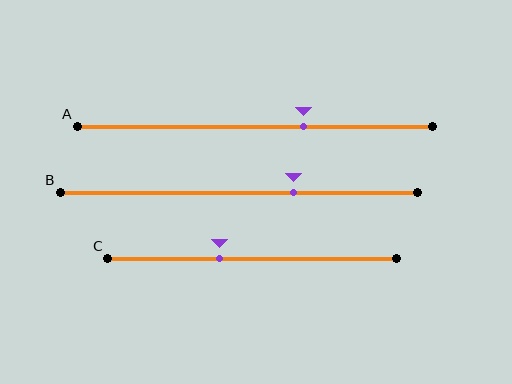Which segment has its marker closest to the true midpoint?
Segment C has its marker closest to the true midpoint.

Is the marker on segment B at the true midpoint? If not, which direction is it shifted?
No, the marker on segment B is shifted to the right by about 15% of the segment length.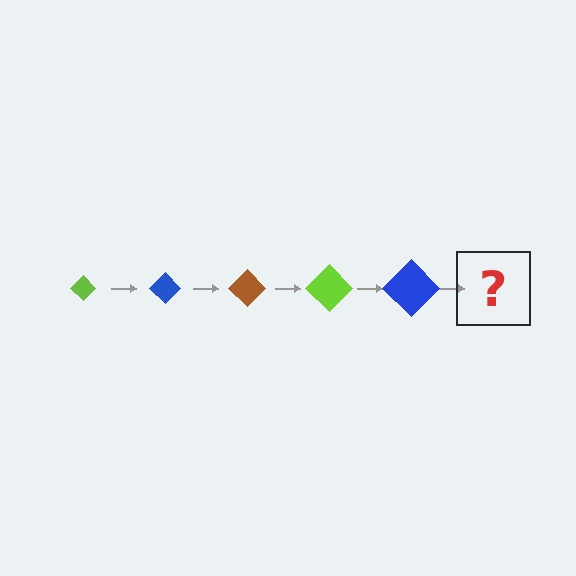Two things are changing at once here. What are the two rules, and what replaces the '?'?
The two rules are that the diamond grows larger each step and the color cycles through lime, blue, and brown. The '?' should be a brown diamond, larger than the previous one.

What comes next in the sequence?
The next element should be a brown diamond, larger than the previous one.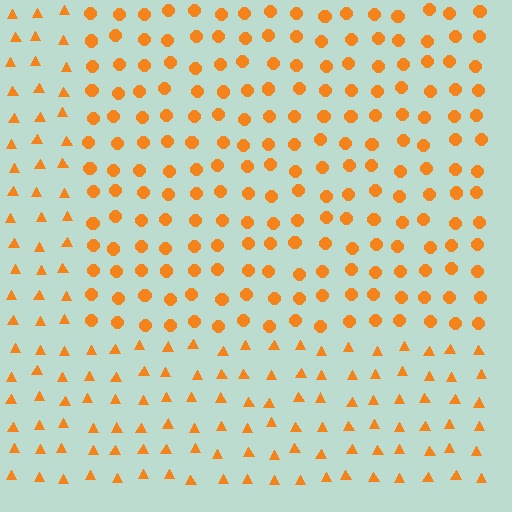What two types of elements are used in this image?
The image uses circles inside the rectangle region and triangles outside it.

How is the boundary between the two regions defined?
The boundary is defined by a change in element shape: circles inside vs. triangles outside. All elements share the same color and spacing.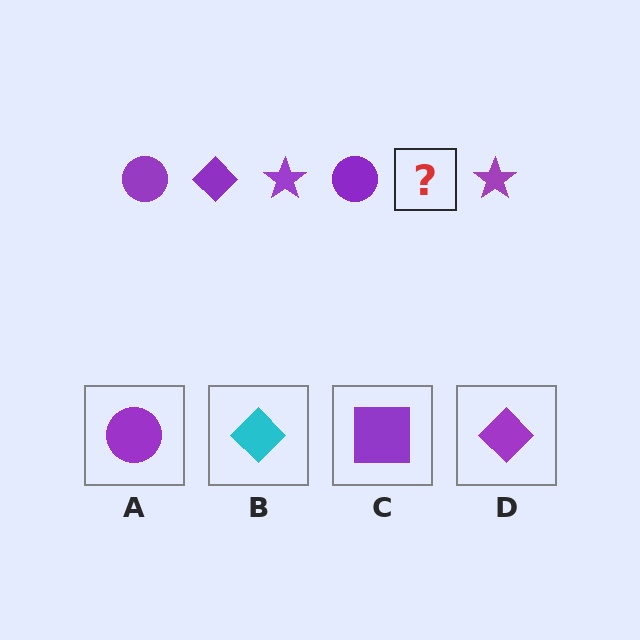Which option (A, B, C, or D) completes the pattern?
D.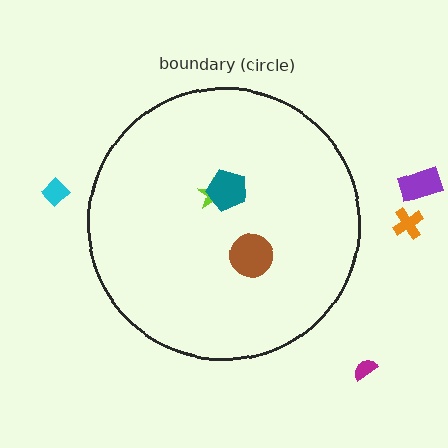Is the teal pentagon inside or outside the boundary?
Inside.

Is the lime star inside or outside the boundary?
Inside.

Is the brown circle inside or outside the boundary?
Inside.